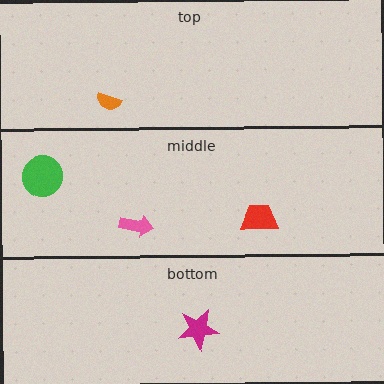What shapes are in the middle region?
The green circle, the pink arrow, the red trapezoid.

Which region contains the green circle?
The middle region.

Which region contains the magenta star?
The bottom region.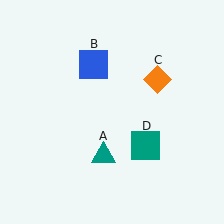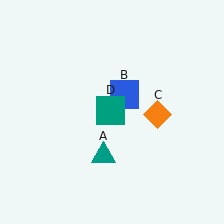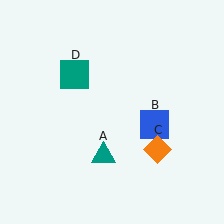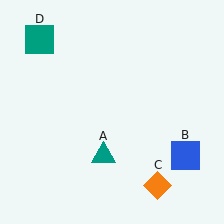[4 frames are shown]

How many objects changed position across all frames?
3 objects changed position: blue square (object B), orange diamond (object C), teal square (object D).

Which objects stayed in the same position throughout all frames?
Teal triangle (object A) remained stationary.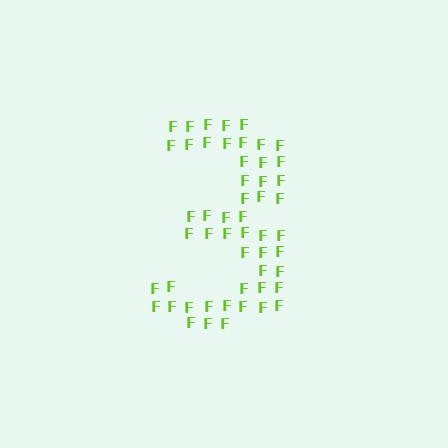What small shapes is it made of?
It is made of small letter F's.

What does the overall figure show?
The overall figure shows the digit 3.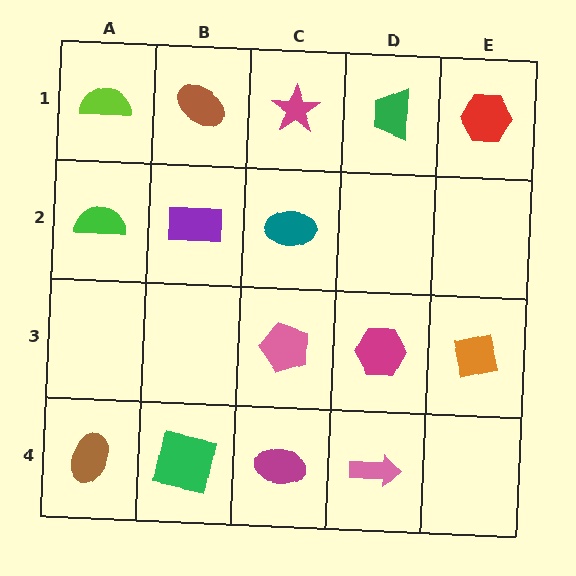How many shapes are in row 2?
3 shapes.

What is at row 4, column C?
A magenta ellipse.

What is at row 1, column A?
A lime semicircle.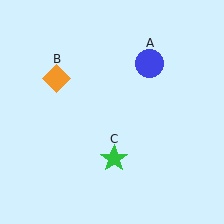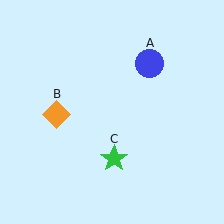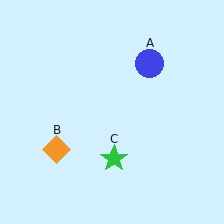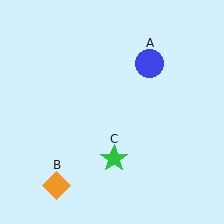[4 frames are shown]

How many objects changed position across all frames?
1 object changed position: orange diamond (object B).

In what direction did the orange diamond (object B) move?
The orange diamond (object B) moved down.